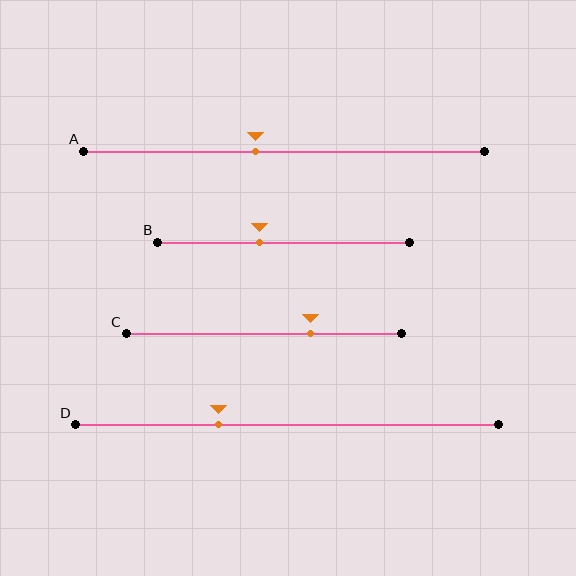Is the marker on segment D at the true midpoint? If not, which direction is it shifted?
No, the marker on segment D is shifted to the left by about 16% of the segment length.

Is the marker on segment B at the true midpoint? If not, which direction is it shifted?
No, the marker on segment B is shifted to the left by about 10% of the segment length.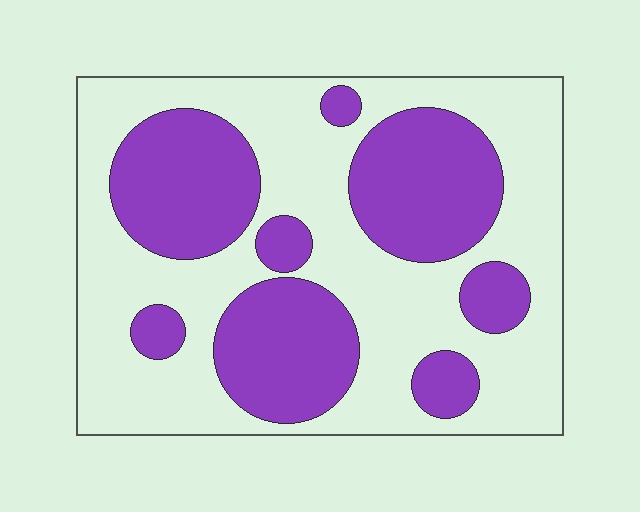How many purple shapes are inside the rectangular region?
8.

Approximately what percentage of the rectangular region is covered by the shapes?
Approximately 40%.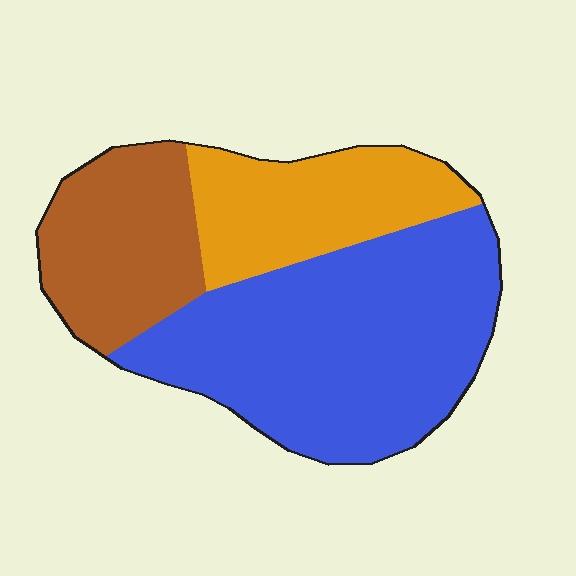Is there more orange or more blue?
Blue.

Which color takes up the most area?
Blue, at roughly 55%.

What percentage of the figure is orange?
Orange takes up between a sixth and a third of the figure.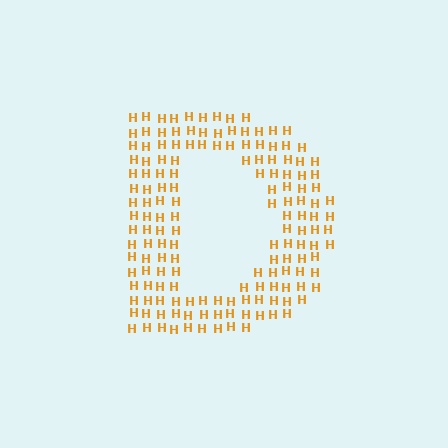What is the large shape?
The large shape is the letter D.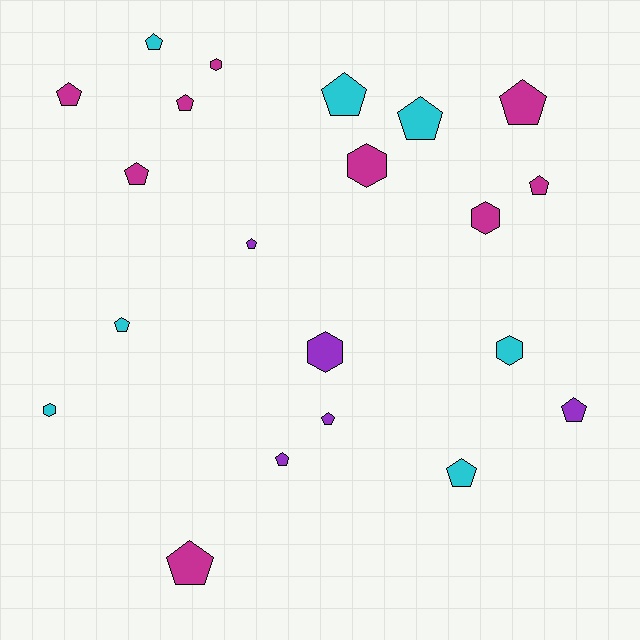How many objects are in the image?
There are 21 objects.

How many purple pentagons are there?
There are 4 purple pentagons.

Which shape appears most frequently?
Pentagon, with 15 objects.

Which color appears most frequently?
Magenta, with 9 objects.